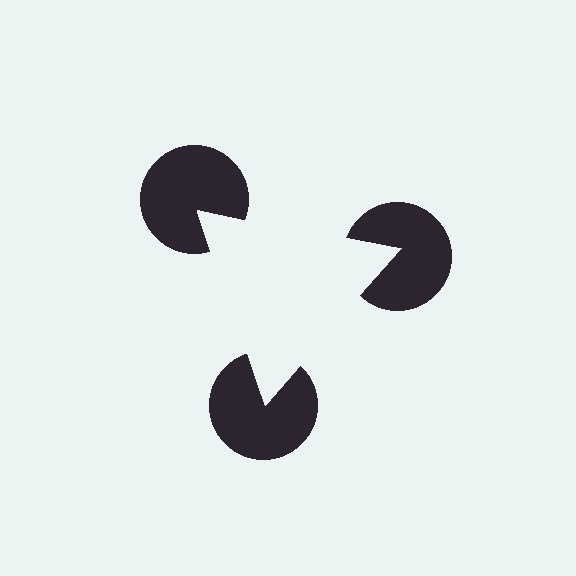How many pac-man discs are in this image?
There are 3 — one at each vertex of the illusory triangle.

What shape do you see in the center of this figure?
An illusory triangle — its edges are inferred from the aligned wedge cuts in the pac-man discs, not physically drawn.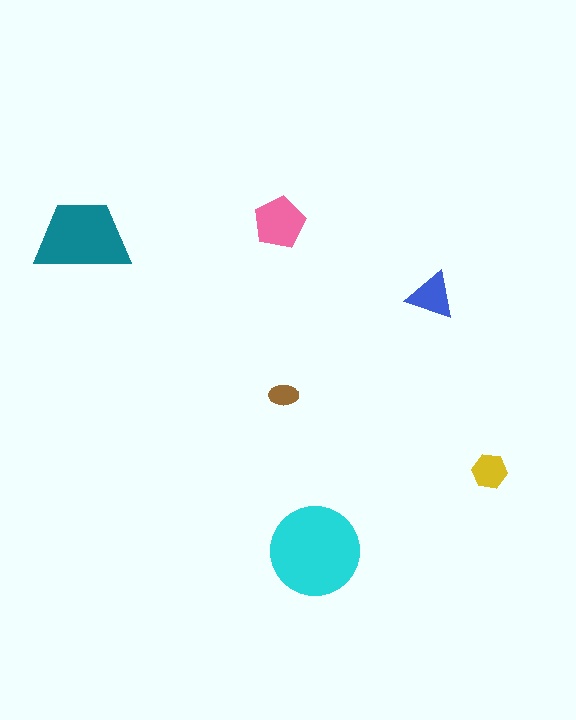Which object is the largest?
The cyan circle.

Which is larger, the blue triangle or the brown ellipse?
The blue triangle.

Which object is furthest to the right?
The yellow hexagon is rightmost.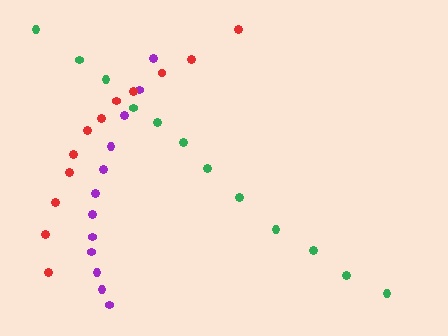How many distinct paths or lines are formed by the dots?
There are 3 distinct paths.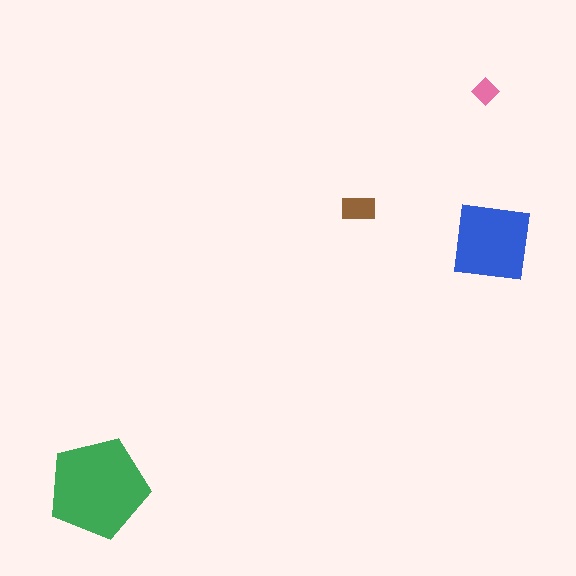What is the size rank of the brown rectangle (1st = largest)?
3rd.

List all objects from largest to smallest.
The green pentagon, the blue square, the brown rectangle, the pink diamond.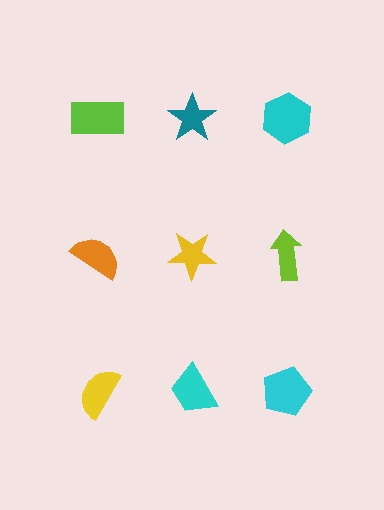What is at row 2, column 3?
A lime arrow.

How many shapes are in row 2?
3 shapes.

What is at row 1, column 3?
A cyan hexagon.